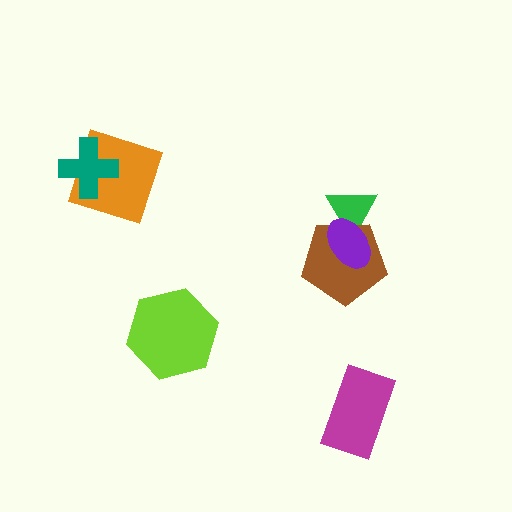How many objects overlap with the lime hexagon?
0 objects overlap with the lime hexagon.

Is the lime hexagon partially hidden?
No, no other shape covers it.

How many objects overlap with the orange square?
1 object overlaps with the orange square.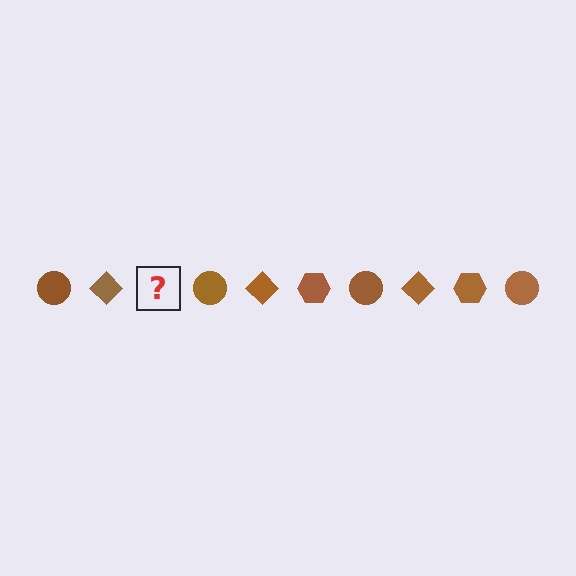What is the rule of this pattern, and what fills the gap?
The rule is that the pattern cycles through circle, diamond, hexagon shapes in brown. The gap should be filled with a brown hexagon.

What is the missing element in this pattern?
The missing element is a brown hexagon.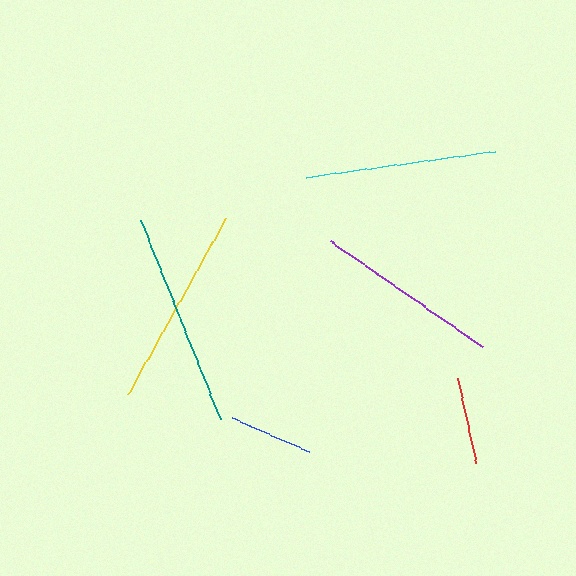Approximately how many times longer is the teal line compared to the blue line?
The teal line is approximately 2.5 times the length of the blue line.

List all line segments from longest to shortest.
From longest to shortest: teal, yellow, cyan, purple, red, blue.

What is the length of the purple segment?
The purple segment is approximately 186 pixels long.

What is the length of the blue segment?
The blue segment is approximately 84 pixels long.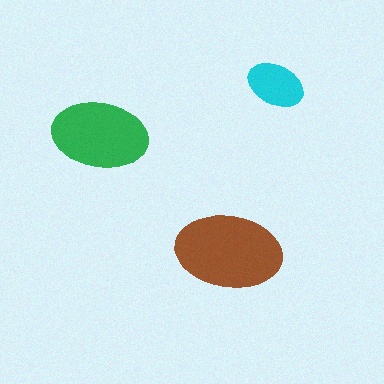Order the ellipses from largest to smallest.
the brown one, the green one, the cyan one.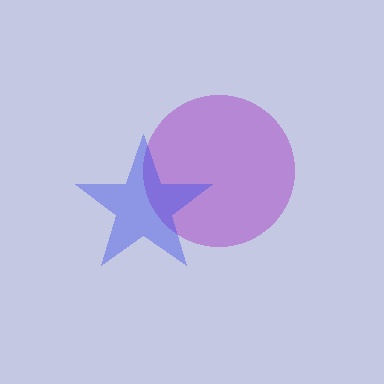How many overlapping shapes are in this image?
There are 2 overlapping shapes in the image.